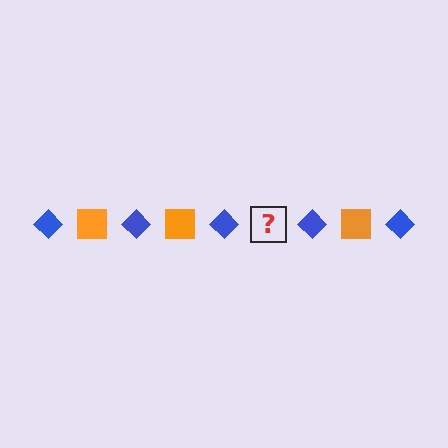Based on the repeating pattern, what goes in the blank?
The blank should be an orange square.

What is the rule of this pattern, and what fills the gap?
The rule is that the pattern alternates between blue diamond and orange square. The gap should be filled with an orange square.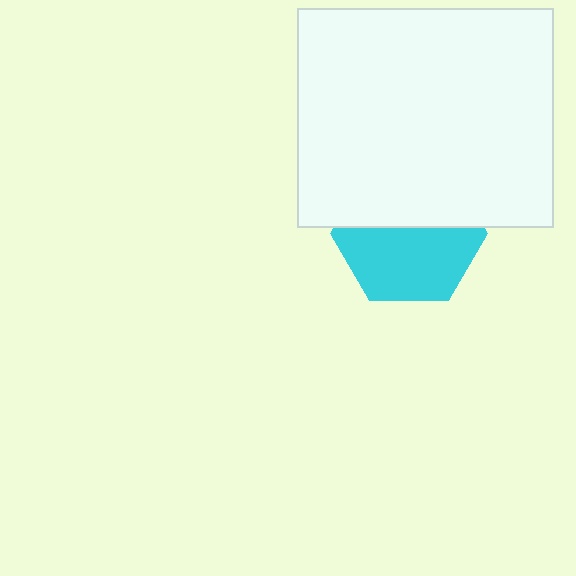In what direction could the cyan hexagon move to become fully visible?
The cyan hexagon could move down. That would shift it out from behind the white rectangle entirely.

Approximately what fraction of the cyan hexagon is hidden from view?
Roughly 44% of the cyan hexagon is hidden behind the white rectangle.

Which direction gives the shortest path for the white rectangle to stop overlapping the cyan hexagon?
Moving up gives the shortest separation.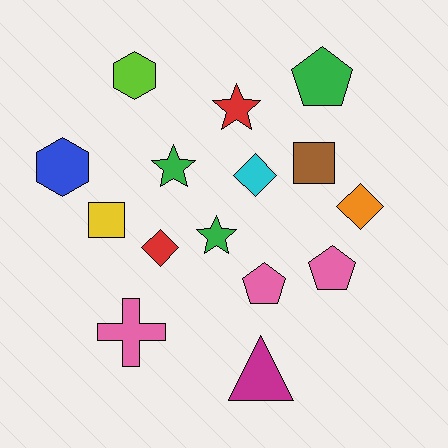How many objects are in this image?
There are 15 objects.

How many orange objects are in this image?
There is 1 orange object.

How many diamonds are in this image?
There are 3 diamonds.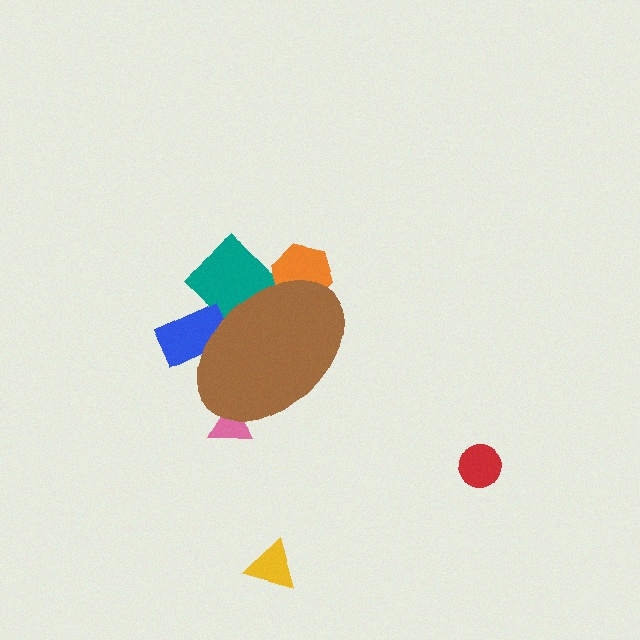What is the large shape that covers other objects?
A brown ellipse.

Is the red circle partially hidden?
No, the red circle is fully visible.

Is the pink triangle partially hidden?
Yes, the pink triangle is partially hidden behind the brown ellipse.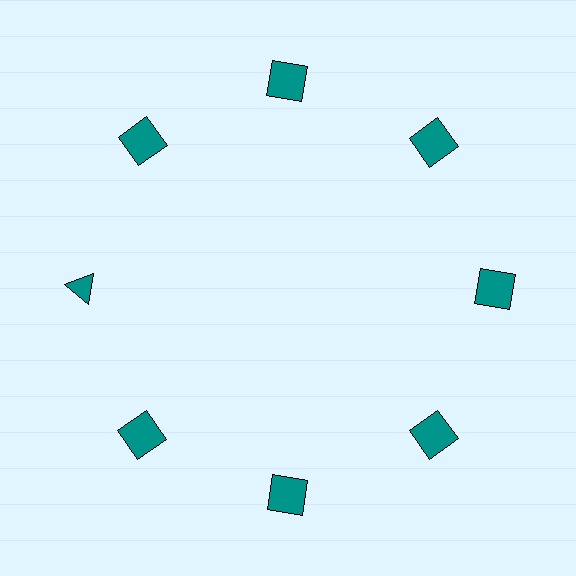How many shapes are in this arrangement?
There are 8 shapes arranged in a ring pattern.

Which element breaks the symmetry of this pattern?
The teal triangle at roughly the 9 o'clock position breaks the symmetry. All other shapes are teal squares.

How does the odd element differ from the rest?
It has a different shape: triangle instead of square.